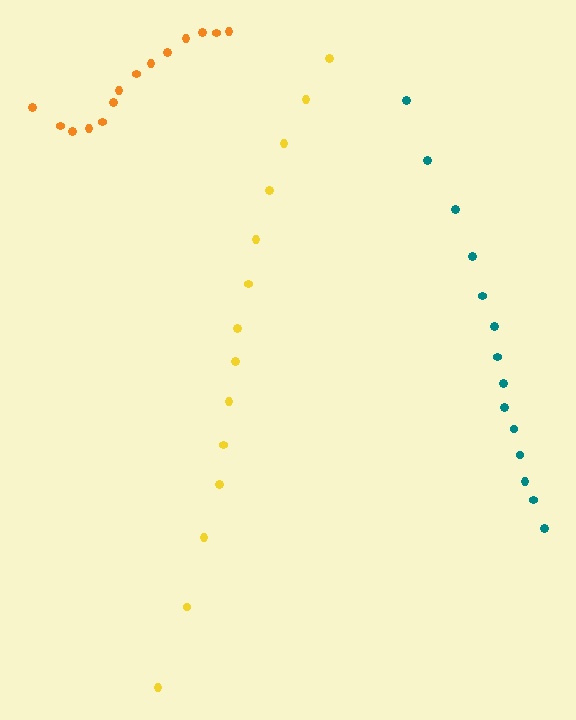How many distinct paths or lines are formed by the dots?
There are 3 distinct paths.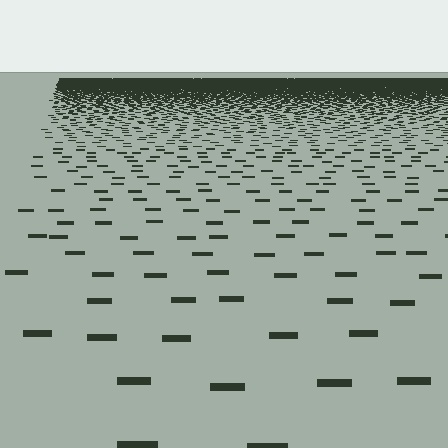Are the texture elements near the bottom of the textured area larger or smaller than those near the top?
Larger. Near the bottom, elements are closer to the viewer and appear at a bigger on-screen size.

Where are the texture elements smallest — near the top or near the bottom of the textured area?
Near the top.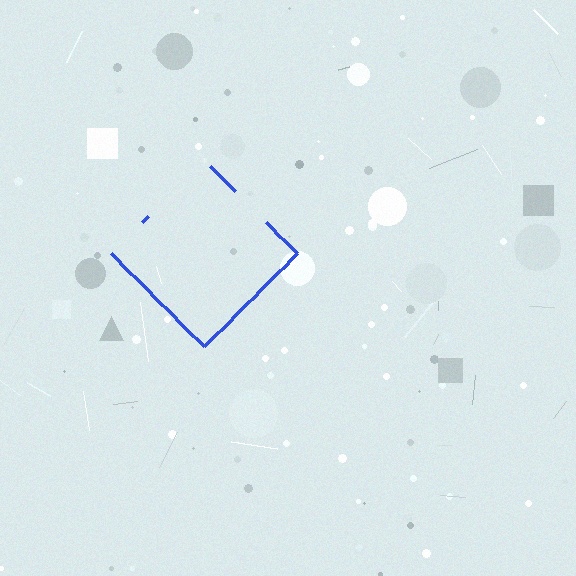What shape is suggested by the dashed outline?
The dashed outline suggests a diamond.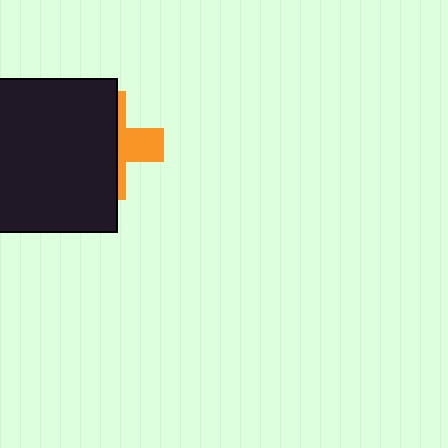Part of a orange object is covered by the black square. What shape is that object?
It is a cross.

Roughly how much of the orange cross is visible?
A small part of it is visible (roughly 36%).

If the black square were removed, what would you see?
You would see the complete orange cross.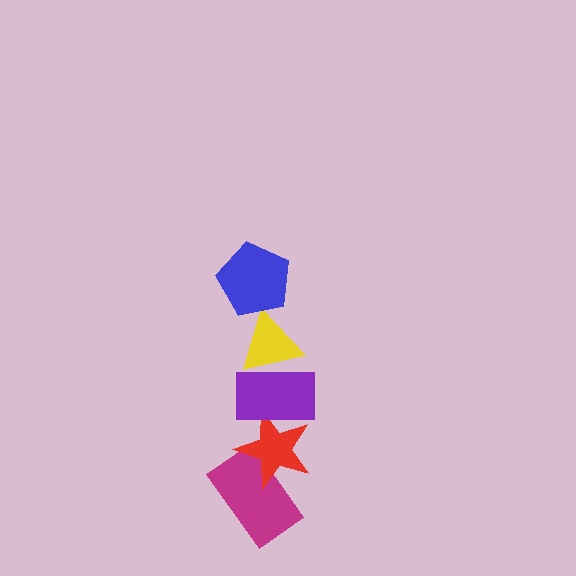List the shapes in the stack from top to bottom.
From top to bottom: the blue pentagon, the yellow triangle, the purple rectangle, the red star, the magenta rectangle.